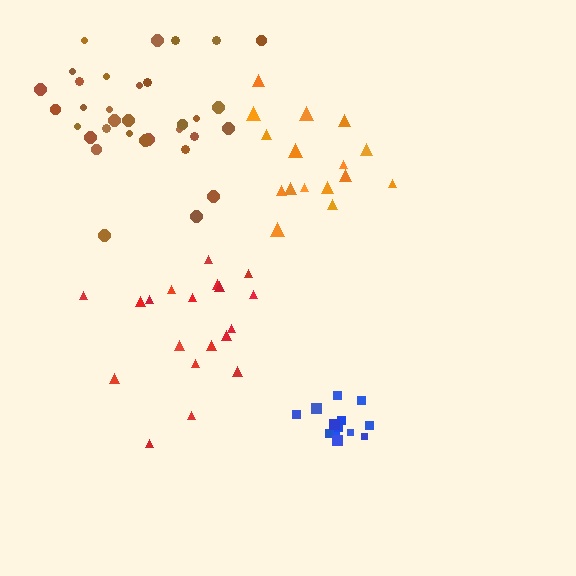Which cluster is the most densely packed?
Blue.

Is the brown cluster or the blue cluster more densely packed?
Blue.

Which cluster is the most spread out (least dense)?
Orange.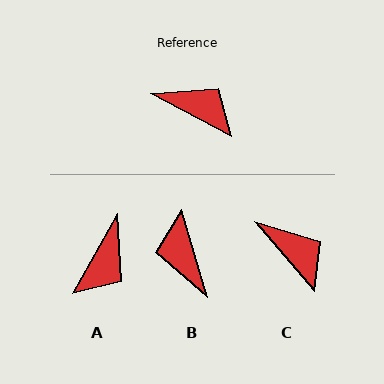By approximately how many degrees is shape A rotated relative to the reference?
Approximately 91 degrees clockwise.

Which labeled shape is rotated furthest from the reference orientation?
B, about 135 degrees away.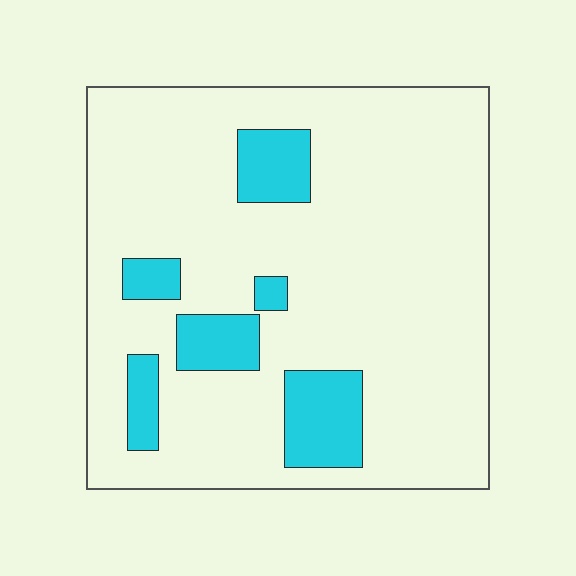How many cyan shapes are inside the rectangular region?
6.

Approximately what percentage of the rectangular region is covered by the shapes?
Approximately 15%.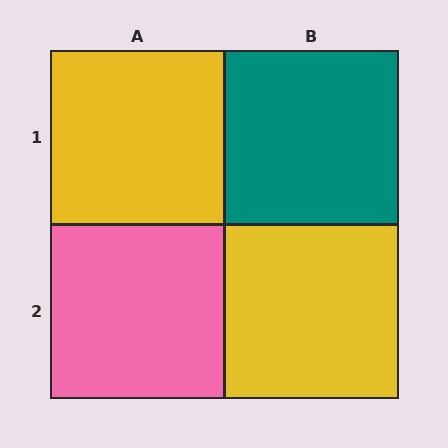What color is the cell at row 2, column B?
Yellow.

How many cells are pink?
1 cell is pink.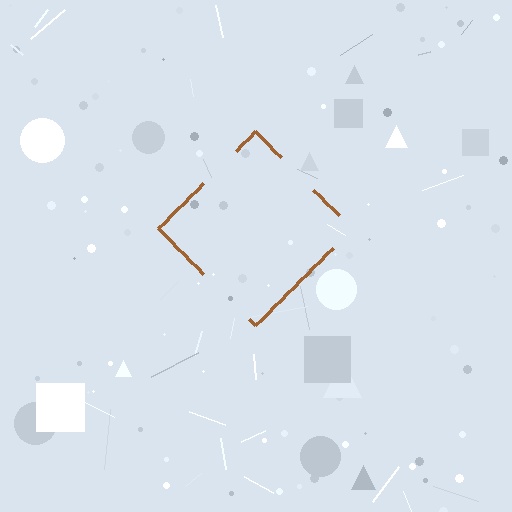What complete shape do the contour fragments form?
The contour fragments form a diamond.